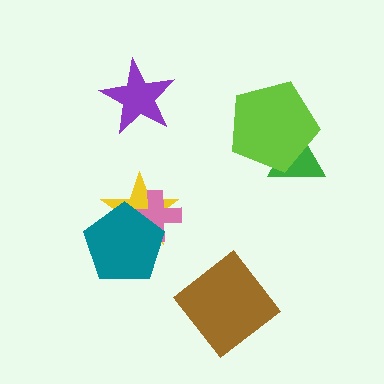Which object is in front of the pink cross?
The teal pentagon is in front of the pink cross.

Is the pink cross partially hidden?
Yes, it is partially covered by another shape.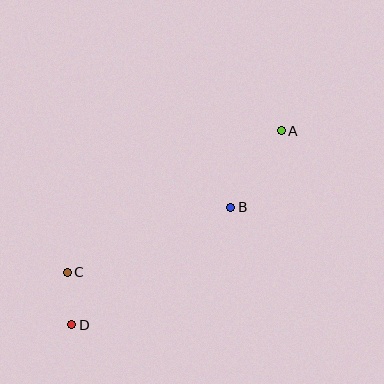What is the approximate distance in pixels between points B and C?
The distance between B and C is approximately 176 pixels.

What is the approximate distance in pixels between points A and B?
The distance between A and B is approximately 92 pixels.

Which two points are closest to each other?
Points C and D are closest to each other.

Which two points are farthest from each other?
Points A and D are farthest from each other.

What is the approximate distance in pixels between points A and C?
The distance between A and C is approximately 257 pixels.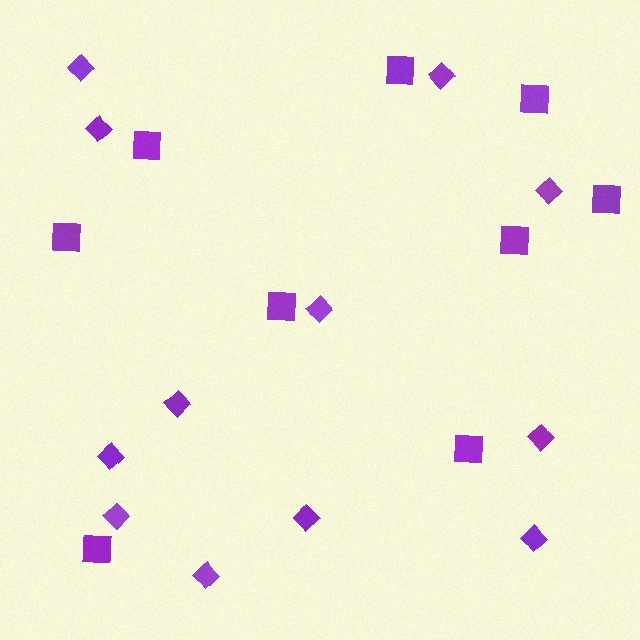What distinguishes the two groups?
There are 2 groups: one group of squares (9) and one group of diamonds (12).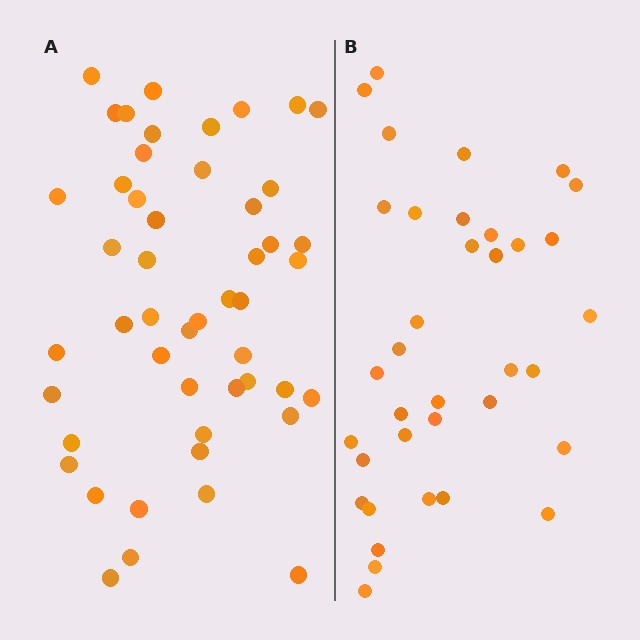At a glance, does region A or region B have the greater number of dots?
Region A (the left region) has more dots.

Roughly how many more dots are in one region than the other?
Region A has approximately 15 more dots than region B.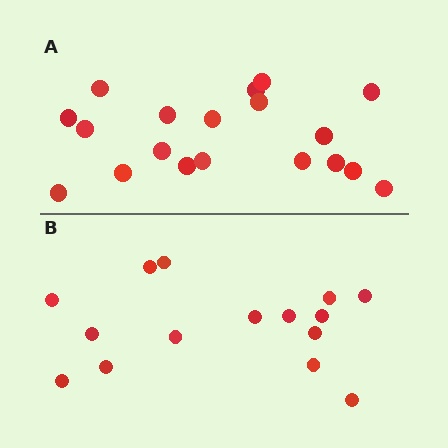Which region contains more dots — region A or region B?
Region A (the top region) has more dots.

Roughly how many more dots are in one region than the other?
Region A has about 4 more dots than region B.